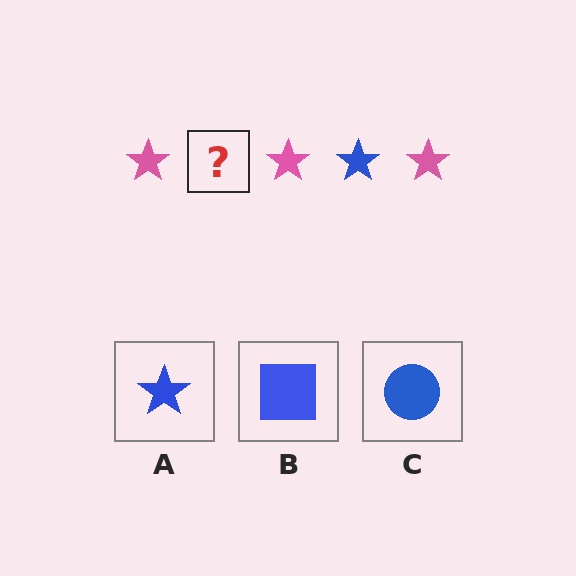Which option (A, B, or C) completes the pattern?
A.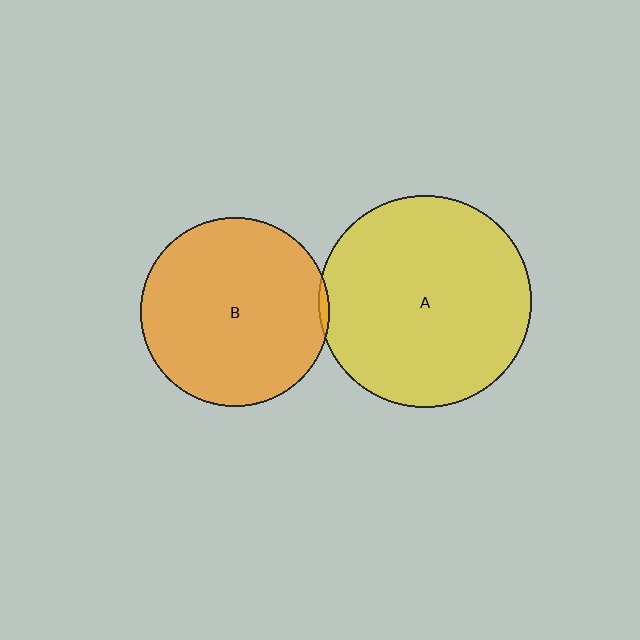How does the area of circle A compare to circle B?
Approximately 1.3 times.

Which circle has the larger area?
Circle A (yellow).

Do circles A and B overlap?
Yes.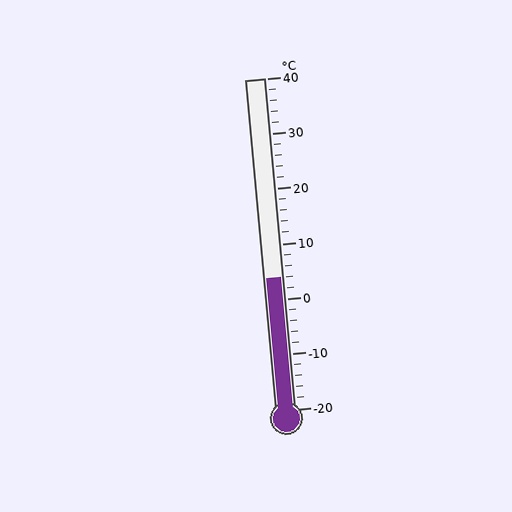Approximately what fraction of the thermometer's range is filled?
The thermometer is filled to approximately 40% of its range.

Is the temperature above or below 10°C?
The temperature is below 10°C.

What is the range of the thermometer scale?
The thermometer scale ranges from -20°C to 40°C.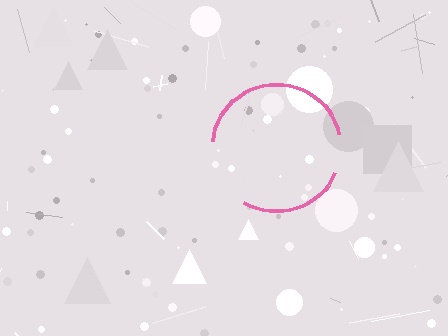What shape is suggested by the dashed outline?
The dashed outline suggests a circle.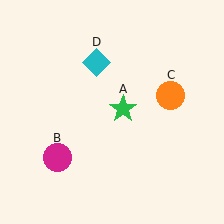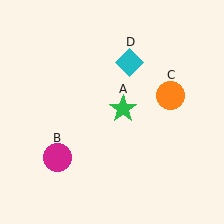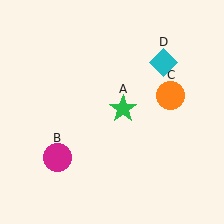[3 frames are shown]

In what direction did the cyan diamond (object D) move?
The cyan diamond (object D) moved right.